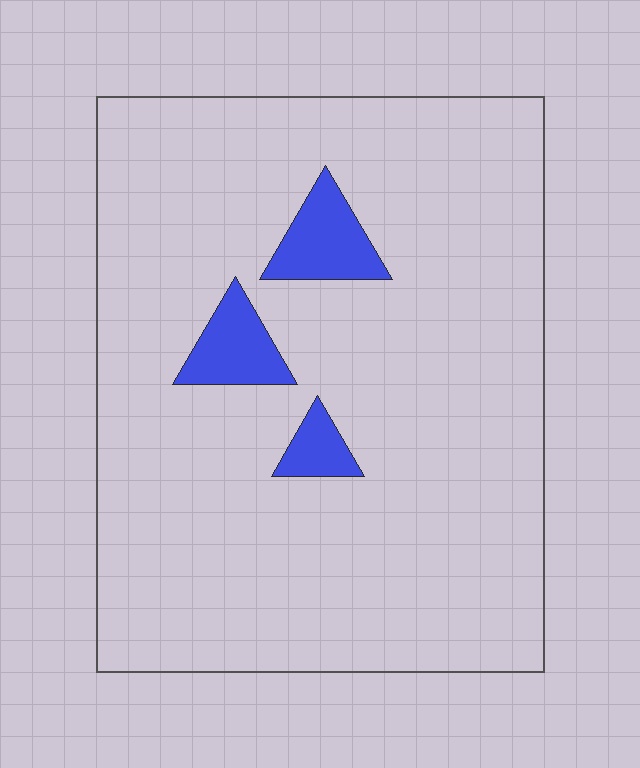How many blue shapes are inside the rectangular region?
3.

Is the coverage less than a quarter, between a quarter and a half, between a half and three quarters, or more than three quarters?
Less than a quarter.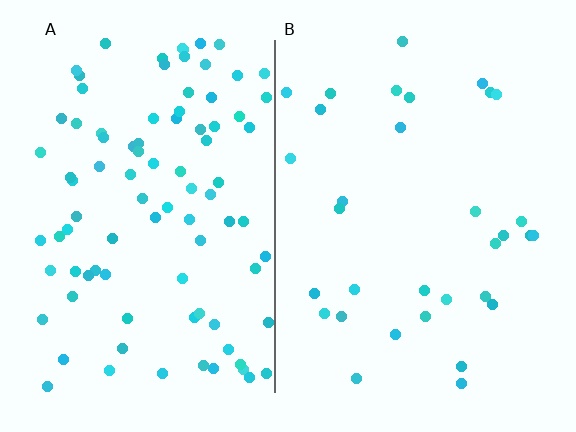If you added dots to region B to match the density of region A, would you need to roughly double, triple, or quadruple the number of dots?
Approximately triple.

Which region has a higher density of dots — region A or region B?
A (the left).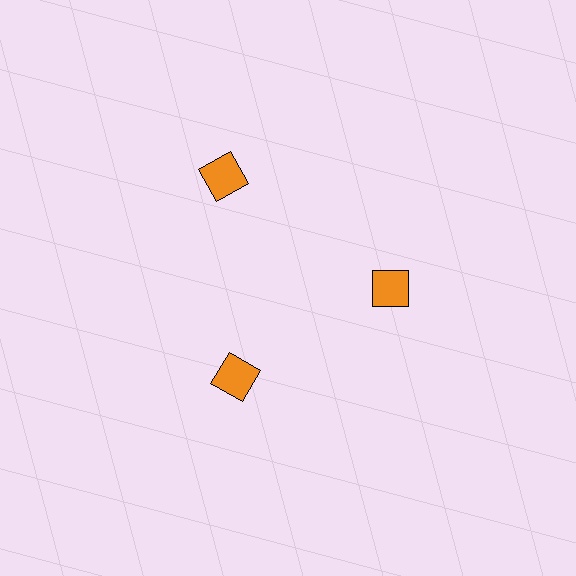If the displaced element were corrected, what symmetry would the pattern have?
It would have 3-fold rotational symmetry — the pattern would map onto itself every 120 degrees.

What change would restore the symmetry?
The symmetry would be restored by moving it inward, back onto the ring so that all 3 squares sit at equal angles and equal distance from the center.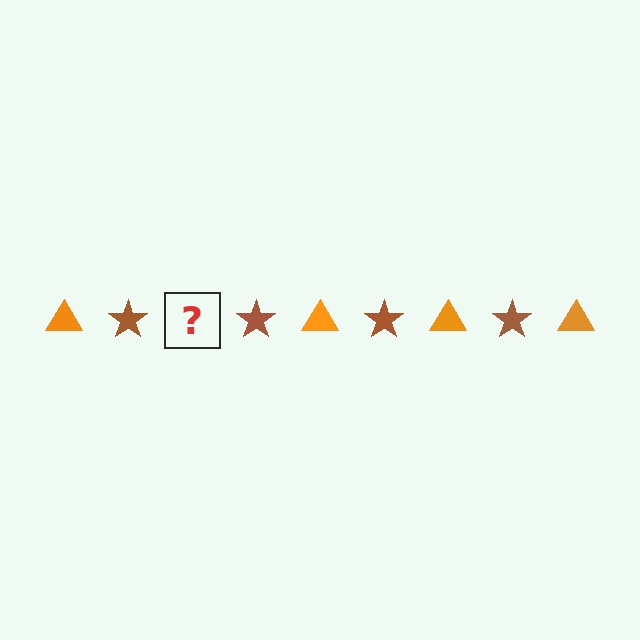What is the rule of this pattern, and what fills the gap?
The rule is that the pattern alternates between orange triangle and brown star. The gap should be filled with an orange triangle.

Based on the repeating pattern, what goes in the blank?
The blank should be an orange triangle.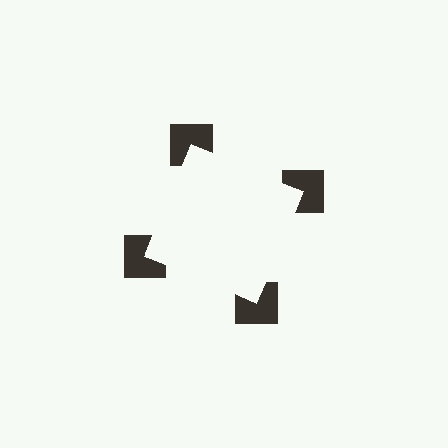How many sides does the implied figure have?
4 sides.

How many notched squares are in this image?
There are 4 — one at each vertex of the illusory square.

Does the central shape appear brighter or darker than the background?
It typically appears slightly brighter than the background, even though no actual brightness change is drawn.